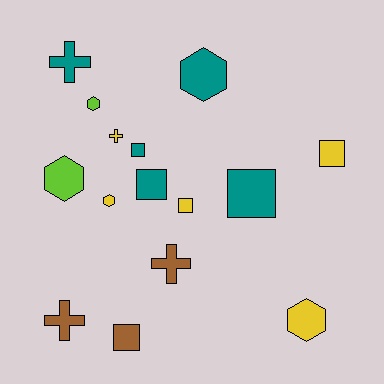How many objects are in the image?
There are 15 objects.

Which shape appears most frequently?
Square, with 6 objects.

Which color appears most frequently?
Teal, with 5 objects.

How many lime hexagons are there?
There are 2 lime hexagons.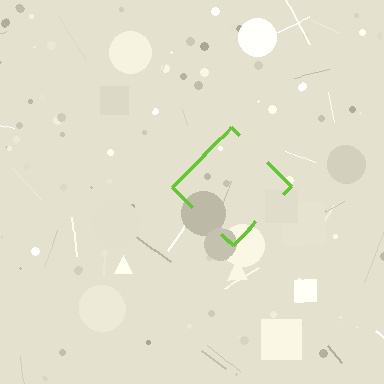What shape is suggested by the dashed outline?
The dashed outline suggests a diamond.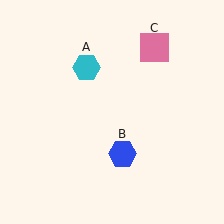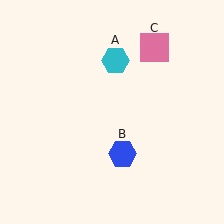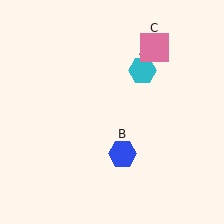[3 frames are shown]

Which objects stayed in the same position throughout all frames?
Blue hexagon (object B) and pink square (object C) remained stationary.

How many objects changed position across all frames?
1 object changed position: cyan hexagon (object A).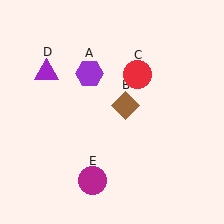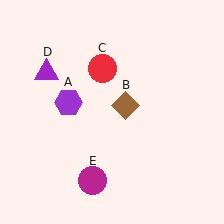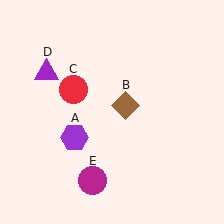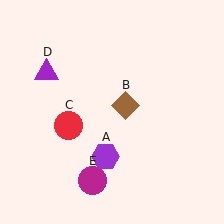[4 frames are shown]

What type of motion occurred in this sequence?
The purple hexagon (object A), red circle (object C) rotated counterclockwise around the center of the scene.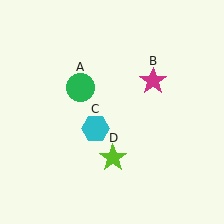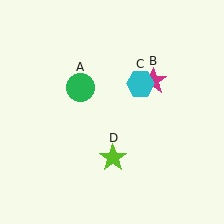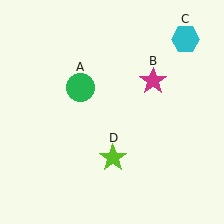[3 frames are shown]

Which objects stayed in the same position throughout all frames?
Green circle (object A) and magenta star (object B) and lime star (object D) remained stationary.